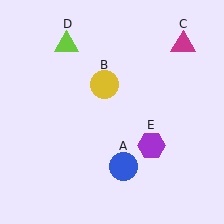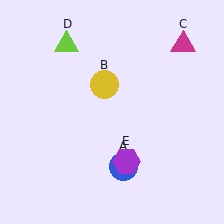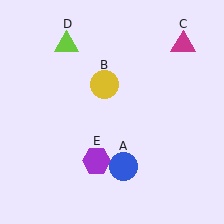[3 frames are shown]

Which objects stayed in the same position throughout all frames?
Blue circle (object A) and yellow circle (object B) and magenta triangle (object C) and lime triangle (object D) remained stationary.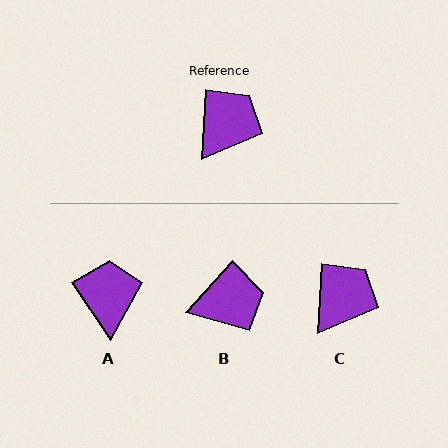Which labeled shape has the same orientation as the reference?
C.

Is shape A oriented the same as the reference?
No, it is off by about 38 degrees.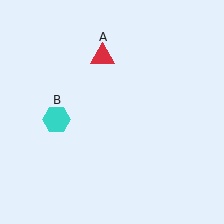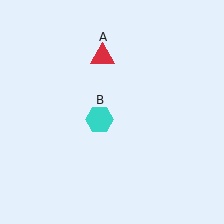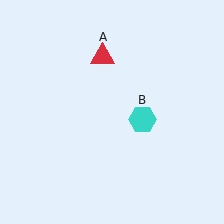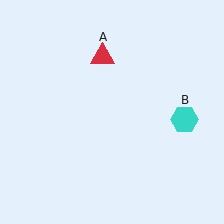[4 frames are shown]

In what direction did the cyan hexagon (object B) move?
The cyan hexagon (object B) moved right.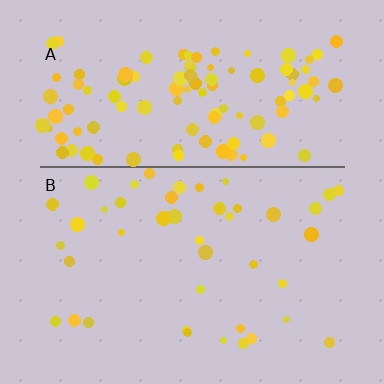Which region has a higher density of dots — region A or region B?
A (the top).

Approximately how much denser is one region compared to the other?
Approximately 2.7× — region A over region B.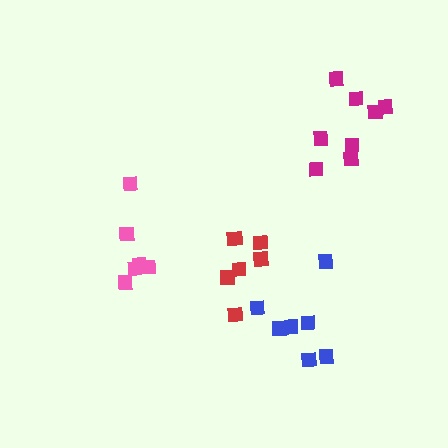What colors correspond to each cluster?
The clusters are colored: blue, pink, magenta, red.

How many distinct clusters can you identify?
There are 4 distinct clusters.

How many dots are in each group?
Group 1: 7 dots, Group 2: 6 dots, Group 3: 8 dots, Group 4: 7 dots (28 total).